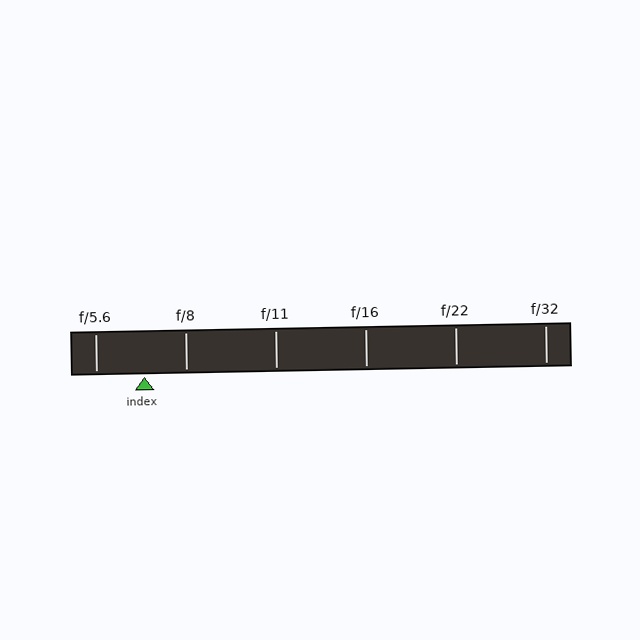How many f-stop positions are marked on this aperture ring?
There are 6 f-stop positions marked.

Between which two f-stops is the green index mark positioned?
The index mark is between f/5.6 and f/8.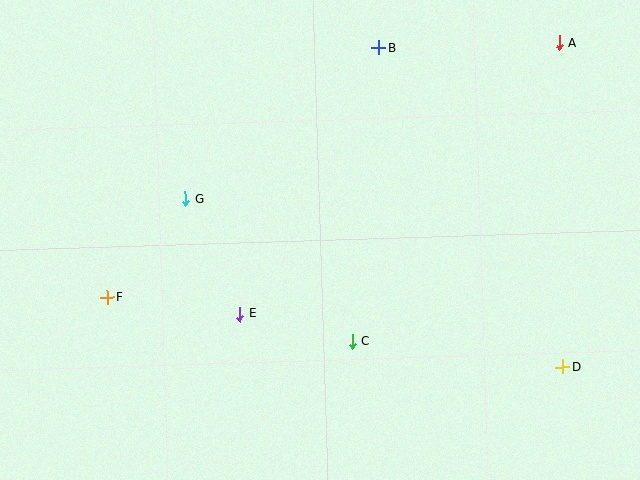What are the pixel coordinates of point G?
Point G is at (186, 199).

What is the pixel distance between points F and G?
The distance between F and G is 126 pixels.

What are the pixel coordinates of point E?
Point E is at (240, 314).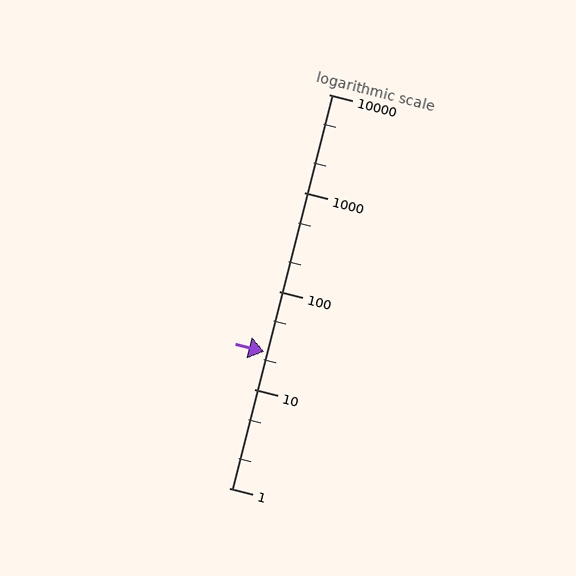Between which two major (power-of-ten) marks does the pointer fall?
The pointer is between 10 and 100.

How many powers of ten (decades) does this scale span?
The scale spans 4 decades, from 1 to 10000.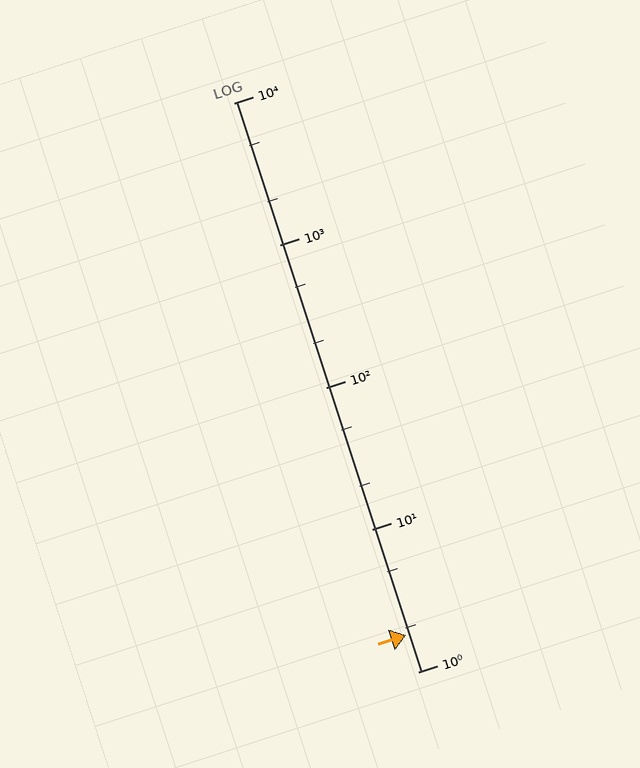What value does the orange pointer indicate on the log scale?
The pointer indicates approximately 1.8.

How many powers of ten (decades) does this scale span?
The scale spans 4 decades, from 1 to 10000.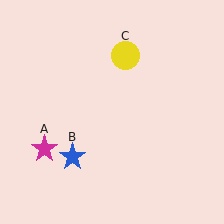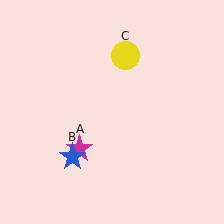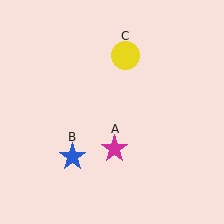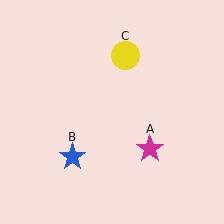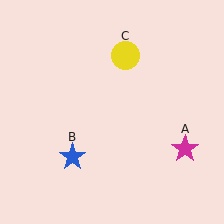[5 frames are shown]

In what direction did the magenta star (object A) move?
The magenta star (object A) moved right.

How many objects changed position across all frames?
1 object changed position: magenta star (object A).